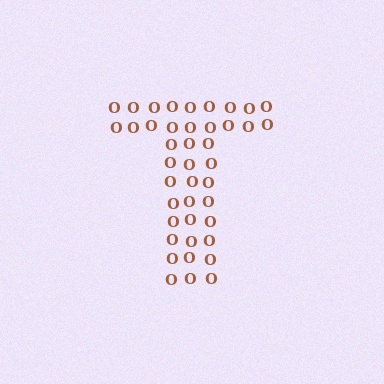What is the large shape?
The large shape is the letter T.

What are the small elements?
The small elements are letter O's.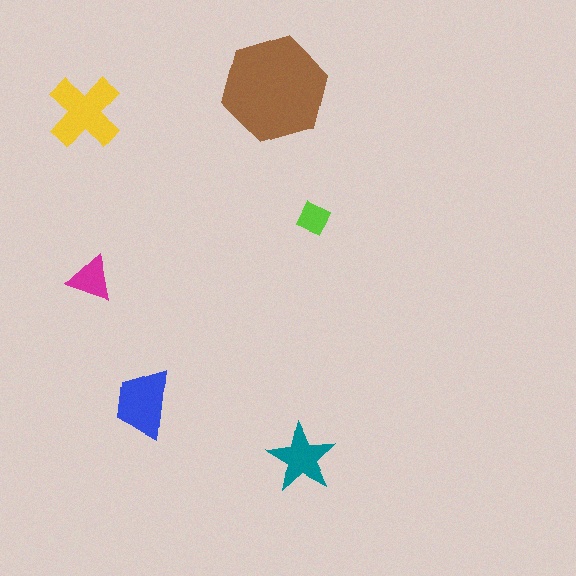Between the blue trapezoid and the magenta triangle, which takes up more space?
The blue trapezoid.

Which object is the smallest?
The lime diamond.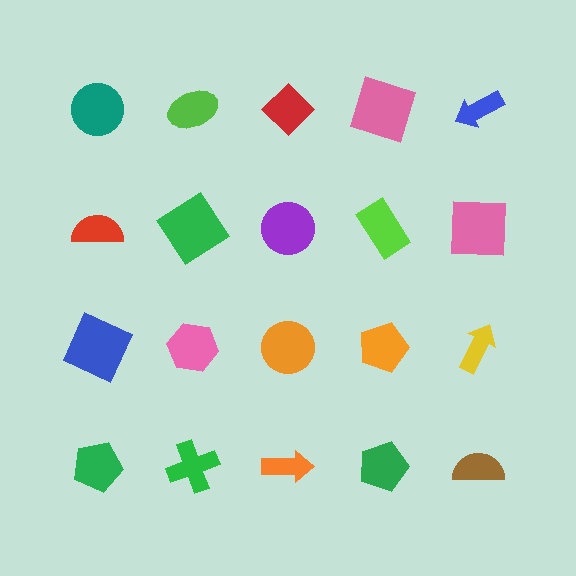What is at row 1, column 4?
A pink square.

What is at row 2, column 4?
A lime rectangle.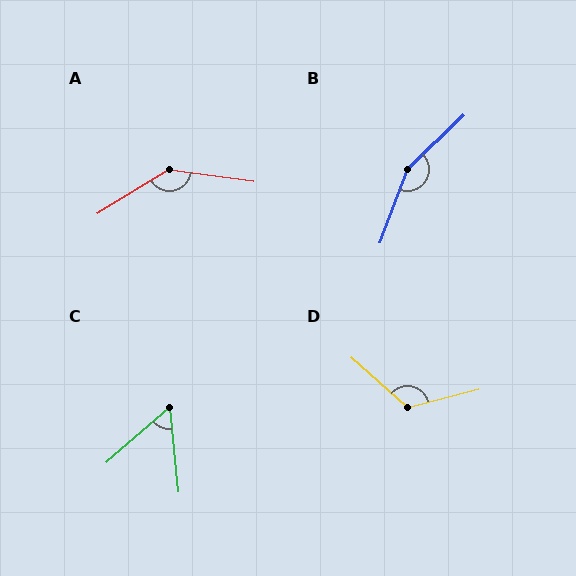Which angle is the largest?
B, at approximately 155 degrees.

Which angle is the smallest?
C, at approximately 55 degrees.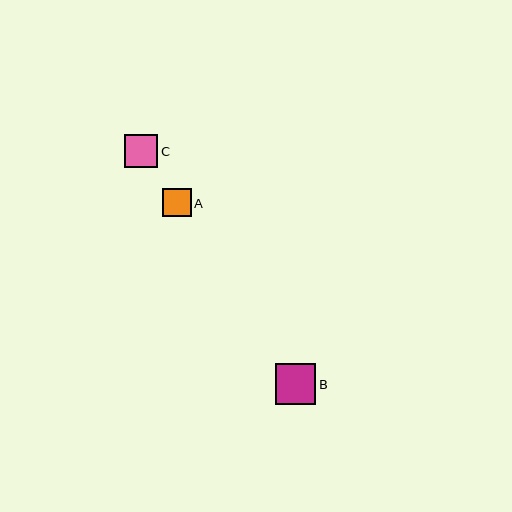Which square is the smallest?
Square A is the smallest with a size of approximately 28 pixels.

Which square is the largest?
Square B is the largest with a size of approximately 40 pixels.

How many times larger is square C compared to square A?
Square C is approximately 1.2 times the size of square A.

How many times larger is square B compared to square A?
Square B is approximately 1.4 times the size of square A.